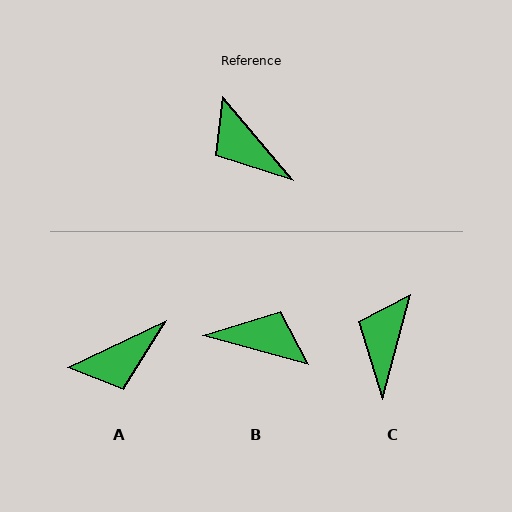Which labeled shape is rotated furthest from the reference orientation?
B, about 146 degrees away.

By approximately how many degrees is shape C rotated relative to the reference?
Approximately 55 degrees clockwise.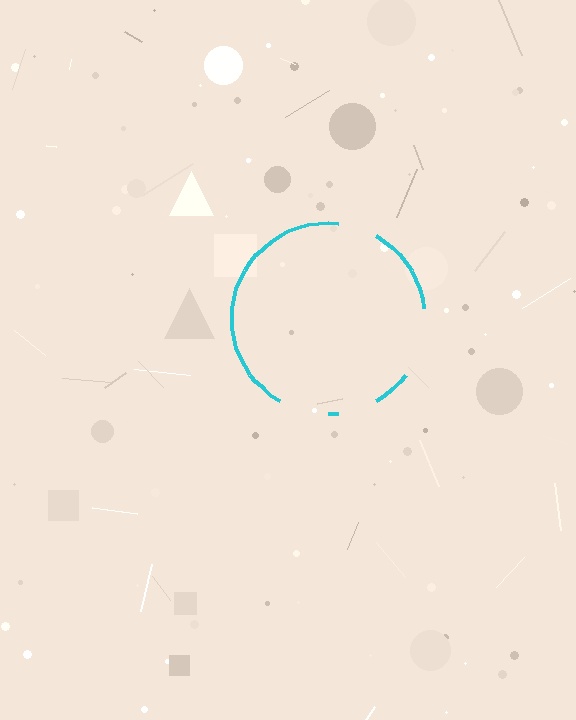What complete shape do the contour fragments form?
The contour fragments form a circle.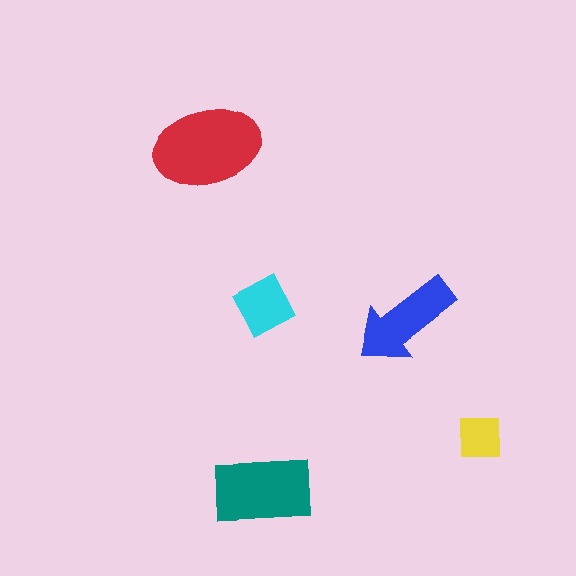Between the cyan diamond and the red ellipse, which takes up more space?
The red ellipse.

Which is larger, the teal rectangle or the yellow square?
The teal rectangle.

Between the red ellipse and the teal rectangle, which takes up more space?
The red ellipse.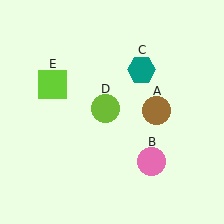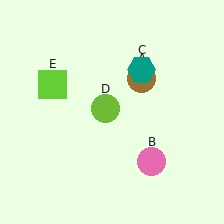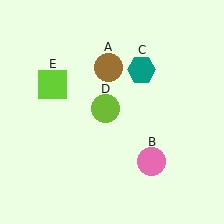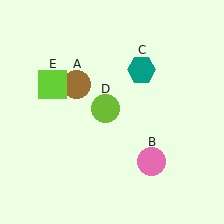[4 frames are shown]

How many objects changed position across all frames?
1 object changed position: brown circle (object A).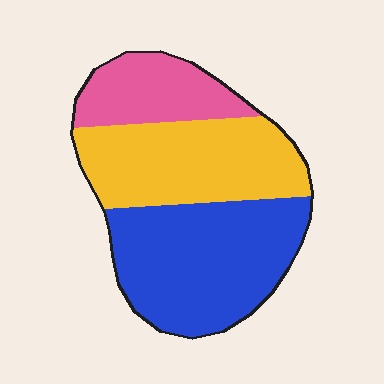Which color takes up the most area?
Blue, at roughly 45%.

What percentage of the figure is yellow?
Yellow covers 36% of the figure.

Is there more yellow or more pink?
Yellow.